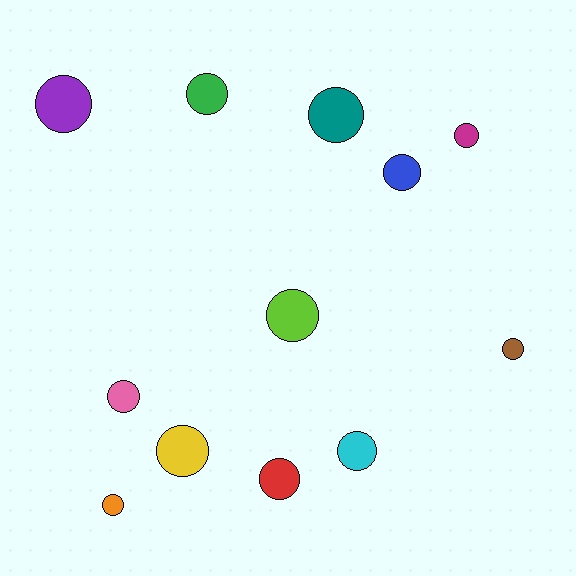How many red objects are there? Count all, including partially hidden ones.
There is 1 red object.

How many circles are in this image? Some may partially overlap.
There are 12 circles.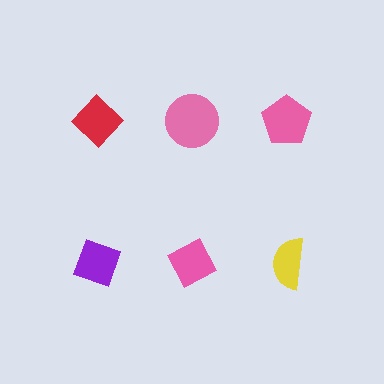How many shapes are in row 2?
3 shapes.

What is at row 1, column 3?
A pink pentagon.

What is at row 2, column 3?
A yellow semicircle.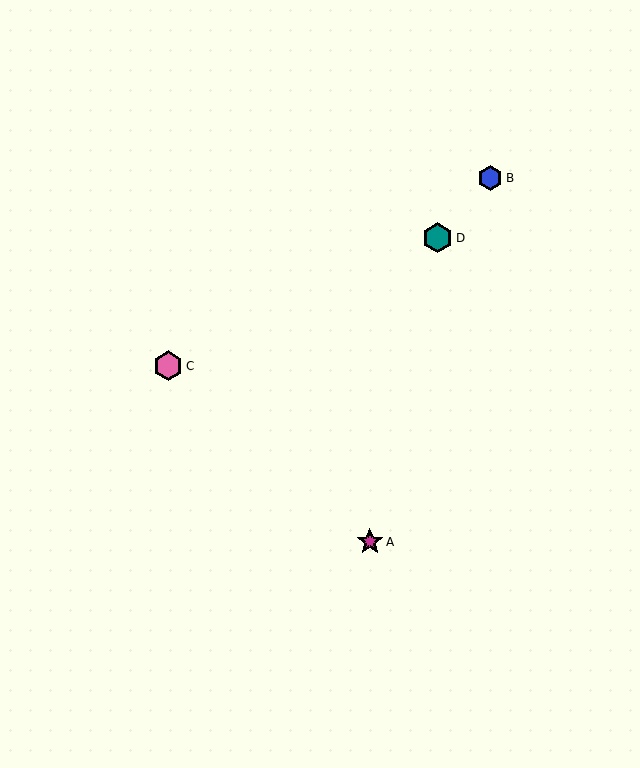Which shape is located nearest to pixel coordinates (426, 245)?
The teal hexagon (labeled D) at (438, 238) is nearest to that location.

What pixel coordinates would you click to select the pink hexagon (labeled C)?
Click at (168, 366) to select the pink hexagon C.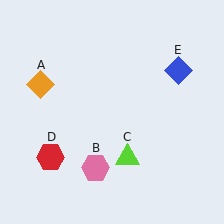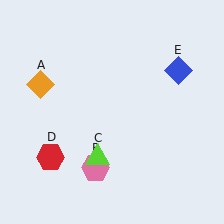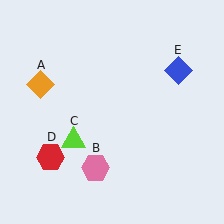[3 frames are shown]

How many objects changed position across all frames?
1 object changed position: lime triangle (object C).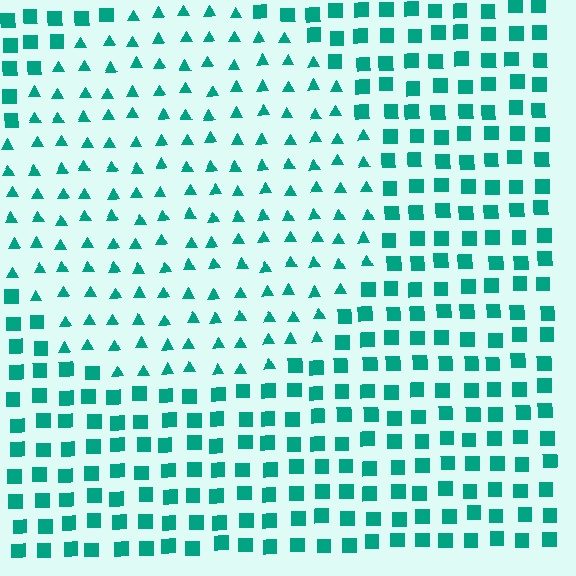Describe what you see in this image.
The image is filled with small teal elements arranged in a uniform grid. A circle-shaped region contains triangles, while the surrounding area contains squares. The boundary is defined purely by the change in element shape.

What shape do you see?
I see a circle.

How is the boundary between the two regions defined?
The boundary is defined by a change in element shape: triangles inside vs. squares outside. All elements share the same color and spacing.